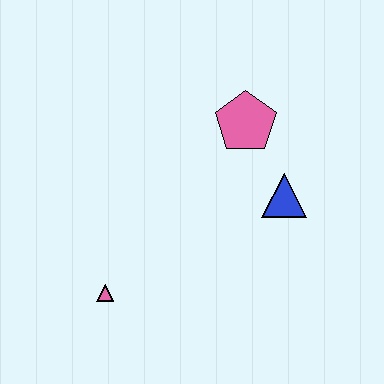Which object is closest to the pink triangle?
The blue triangle is closest to the pink triangle.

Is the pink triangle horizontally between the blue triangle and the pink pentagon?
No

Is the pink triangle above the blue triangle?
No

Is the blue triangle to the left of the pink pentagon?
No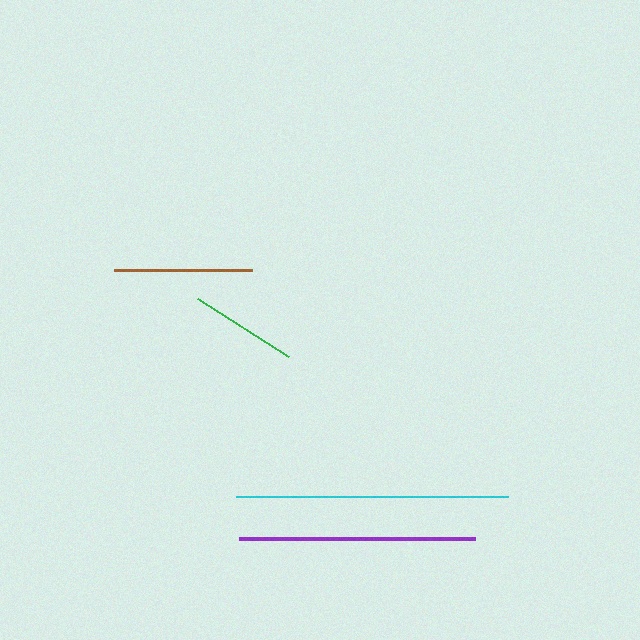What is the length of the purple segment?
The purple segment is approximately 236 pixels long.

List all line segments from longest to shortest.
From longest to shortest: cyan, purple, brown, green.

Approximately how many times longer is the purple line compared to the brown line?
The purple line is approximately 1.7 times the length of the brown line.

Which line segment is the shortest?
The green line is the shortest at approximately 108 pixels.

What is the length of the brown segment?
The brown segment is approximately 138 pixels long.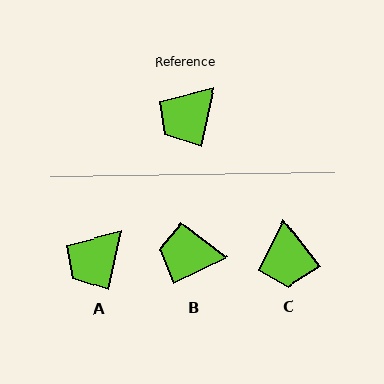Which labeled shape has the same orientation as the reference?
A.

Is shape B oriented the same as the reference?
No, it is off by about 51 degrees.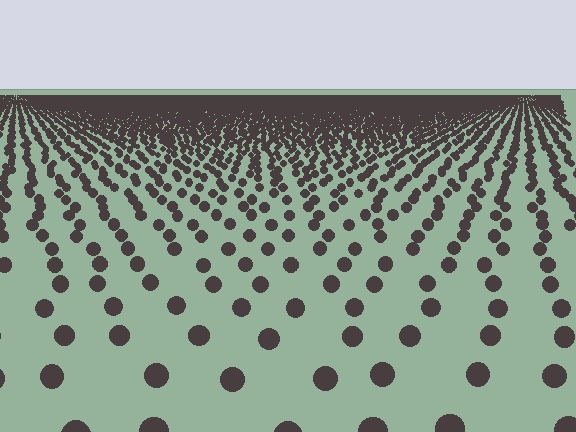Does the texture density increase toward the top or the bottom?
Density increases toward the top.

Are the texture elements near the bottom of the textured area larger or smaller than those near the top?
Larger. Near the bottom, elements are closer to the viewer and appear at a bigger on-screen size.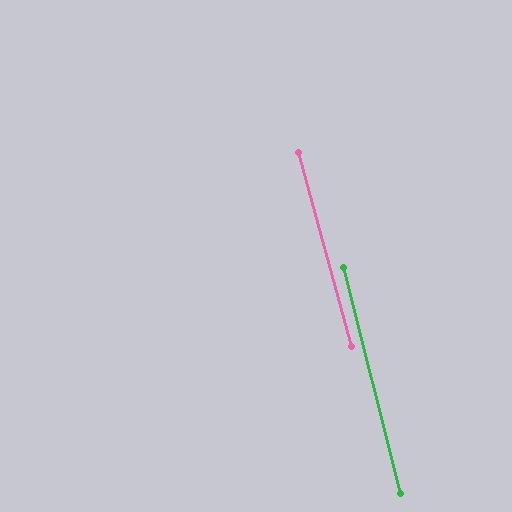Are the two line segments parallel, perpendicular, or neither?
Parallel — their directions differ by only 0.8°.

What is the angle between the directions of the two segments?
Approximately 1 degree.